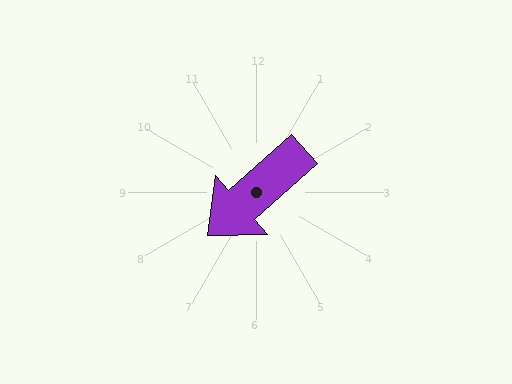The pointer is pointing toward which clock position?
Roughly 8 o'clock.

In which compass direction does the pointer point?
Southwest.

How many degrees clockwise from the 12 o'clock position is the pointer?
Approximately 228 degrees.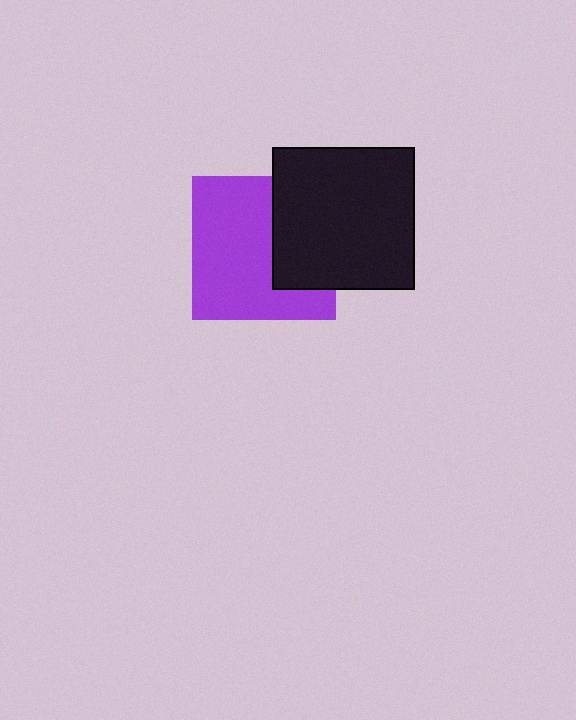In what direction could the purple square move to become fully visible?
The purple square could move left. That would shift it out from behind the black square entirely.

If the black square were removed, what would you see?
You would see the complete purple square.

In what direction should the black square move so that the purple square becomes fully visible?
The black square should move right. That is the shortest direction to clear the overlap and leave the purple square fully visible.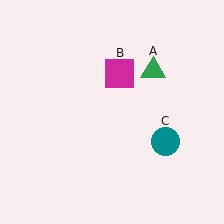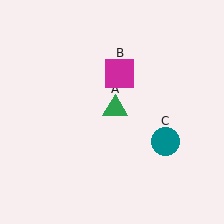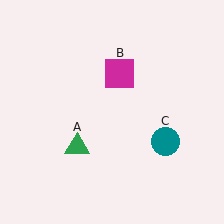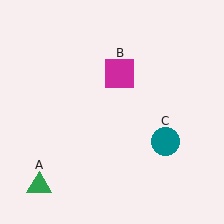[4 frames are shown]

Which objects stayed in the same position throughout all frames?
Magenta square (object B) and teal circle (object C) remained stationary.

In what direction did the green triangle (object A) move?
The green triangle (object A) moved down and to the left.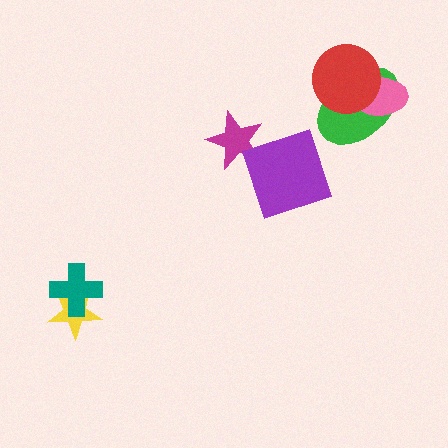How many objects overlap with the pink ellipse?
2 objects overlap with the pink ellipse.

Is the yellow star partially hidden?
Yes, it is partially covered by another shape.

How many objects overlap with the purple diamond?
1 object overlaps with the purple diamond.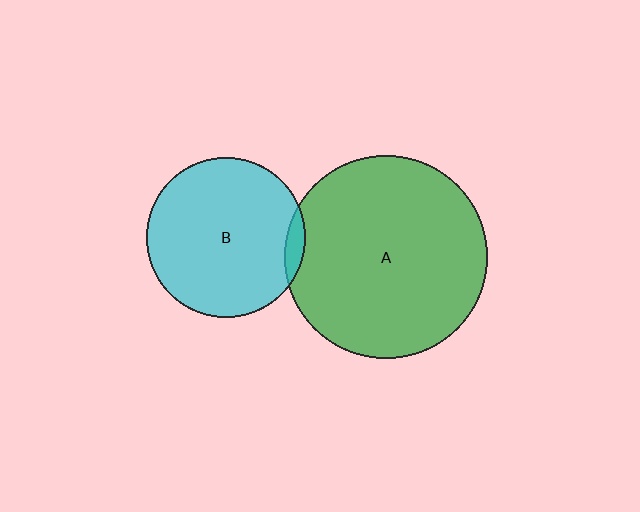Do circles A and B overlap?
Yes.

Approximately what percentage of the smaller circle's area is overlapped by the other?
Approximately 5%.